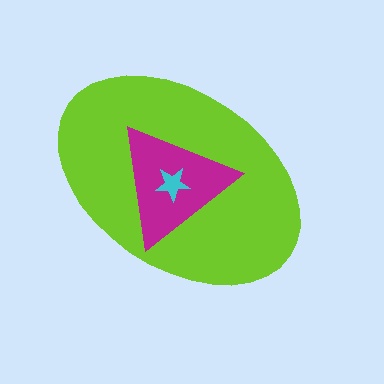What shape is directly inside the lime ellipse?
The magenta triangle.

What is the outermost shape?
The lime ellipse.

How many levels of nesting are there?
3.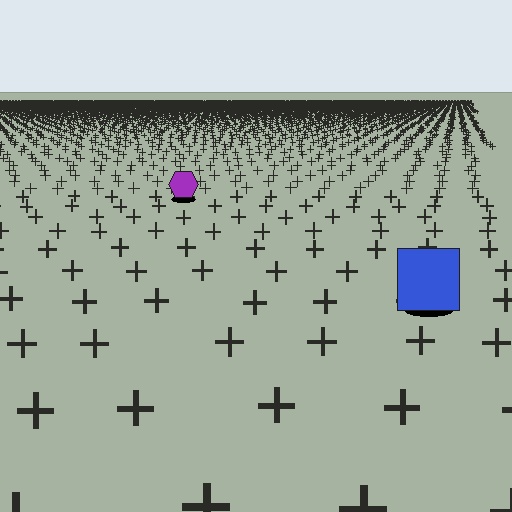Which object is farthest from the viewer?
The purple hexagon is farthest from the viewer. It appears smaller and the ground texture around it is denser.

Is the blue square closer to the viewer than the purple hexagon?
Yes. The blue square is closer — you can tell from the texture gradient: the ground texture is coarser near it.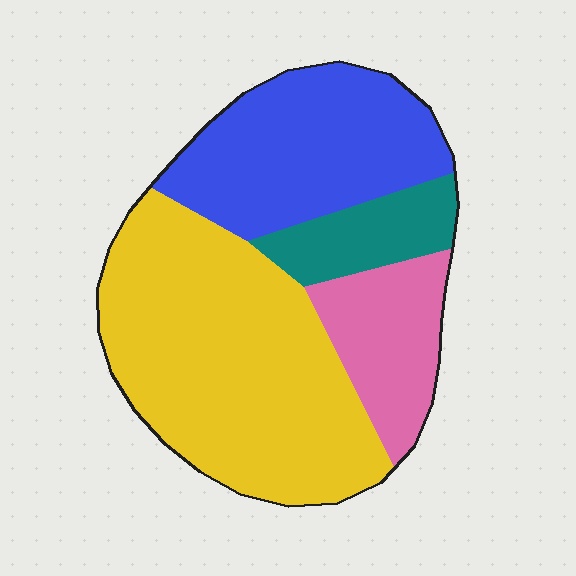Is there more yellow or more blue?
Yellow.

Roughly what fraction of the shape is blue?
Blue takes up about one quarter (1/4) of the shape.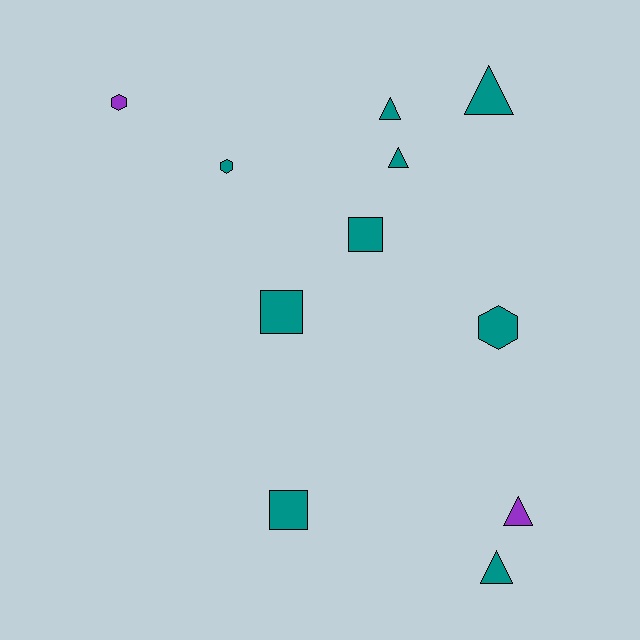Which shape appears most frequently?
Triangle, with 5 objects.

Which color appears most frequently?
Teal, with 9 objects.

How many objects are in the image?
There are 11 objects.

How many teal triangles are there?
There are 4 teal triangles.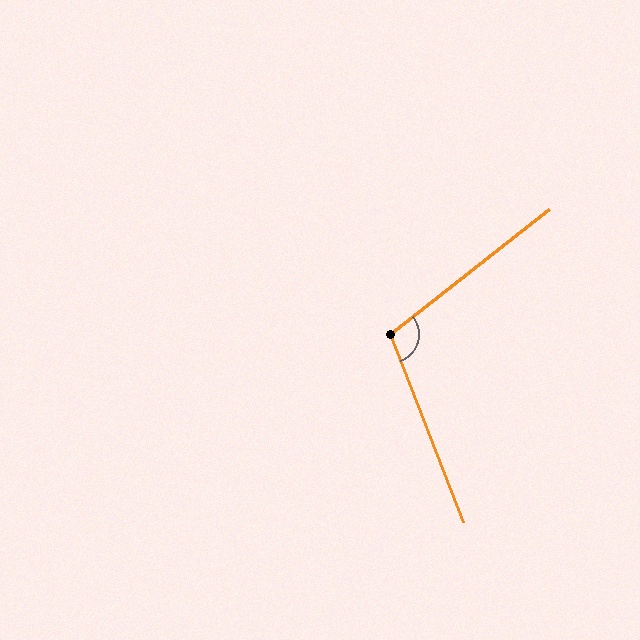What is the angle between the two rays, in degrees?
Approximately 107 degrees.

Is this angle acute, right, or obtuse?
It is obtuse.